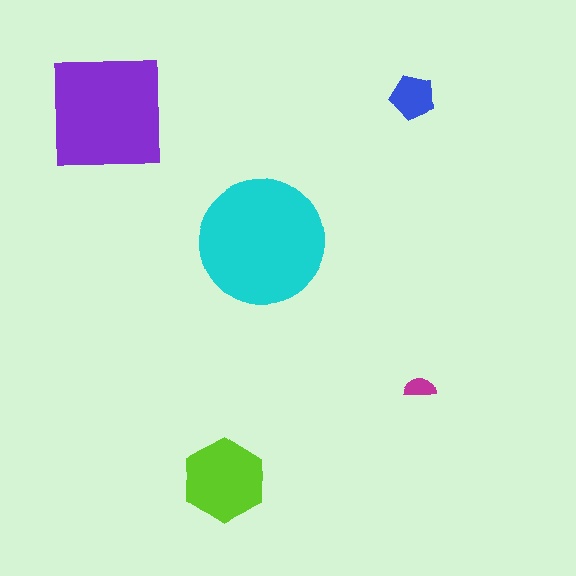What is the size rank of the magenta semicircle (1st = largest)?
5th.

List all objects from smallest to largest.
The magenta semicircle, the blue pentagon, the lime hexagon, the purple square, the cyan circle.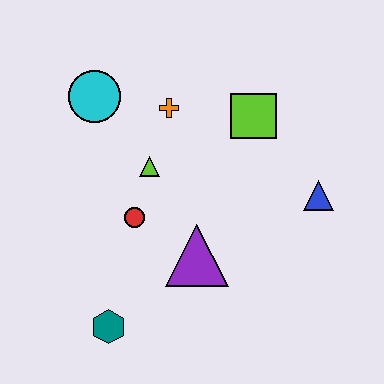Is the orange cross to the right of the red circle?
Yes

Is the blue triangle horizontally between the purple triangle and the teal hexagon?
No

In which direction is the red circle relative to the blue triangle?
The red circle is to the left of the blue triangle.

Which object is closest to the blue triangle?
The lime square is closest to the blue triangle.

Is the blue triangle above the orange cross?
No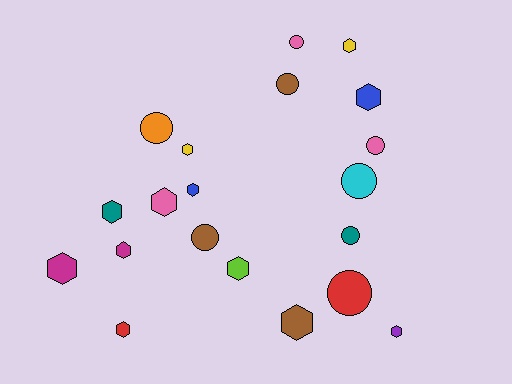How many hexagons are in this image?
There are 12 hexagons.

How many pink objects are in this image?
There are 3 pink objects.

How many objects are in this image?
There are 20 objects.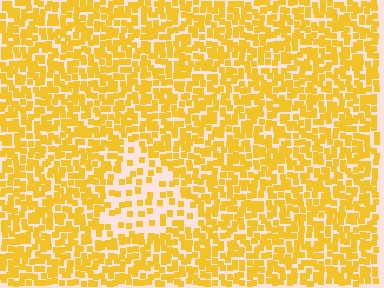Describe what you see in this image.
The image contains small yellow elements arranged at two different densities. A triangle-shaped region is visible where the elements are less densely packed than the surrounding area.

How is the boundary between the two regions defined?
The boundary is defined by a change in element density (approximately 2.5x ratio). All elements are the same color, size, and shape.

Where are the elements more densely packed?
The elements are more densely packed outside the triangle boundary.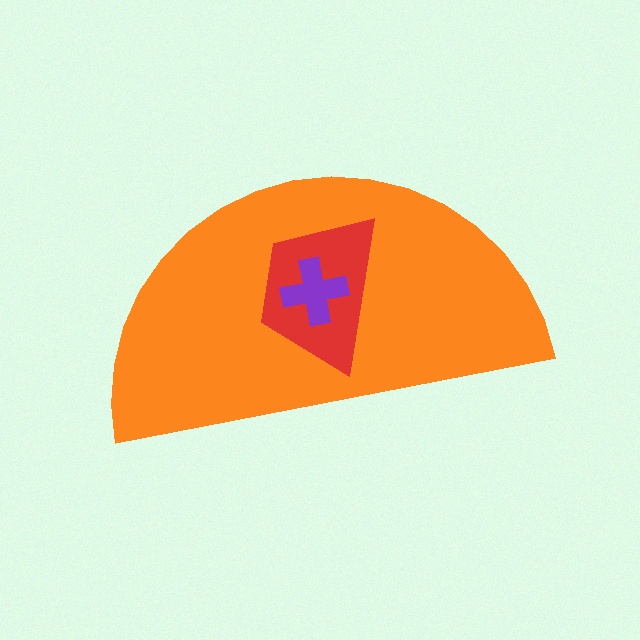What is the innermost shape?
The purple cross.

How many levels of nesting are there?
3.